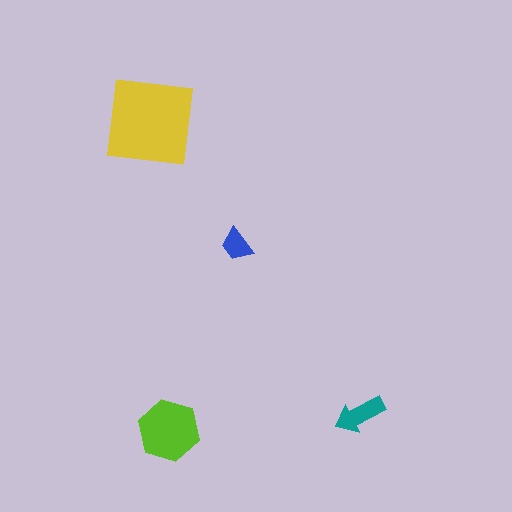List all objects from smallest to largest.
The blue trapezoid, the teal arrow, the lime hexagon, the yellow square.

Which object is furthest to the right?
The teal arrow is rightmost.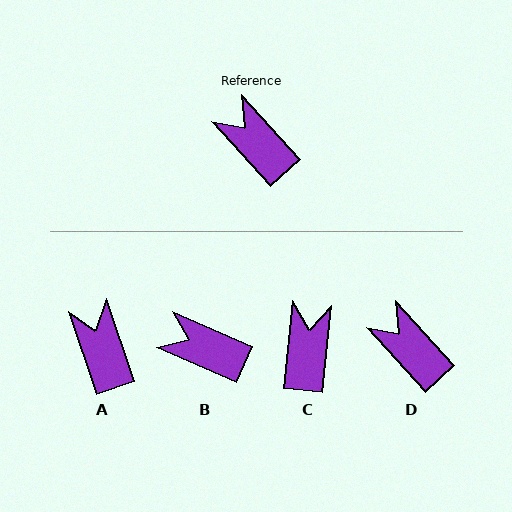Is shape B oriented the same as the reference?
No, it is off by about 24 degrees.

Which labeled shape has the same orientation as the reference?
D.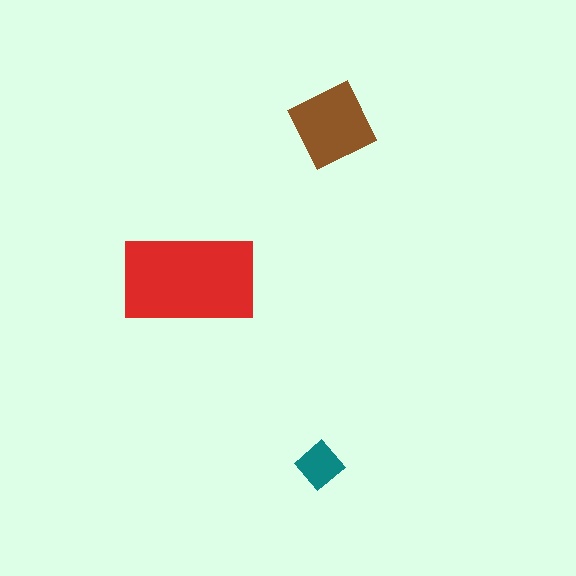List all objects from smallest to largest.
The teal diamond, the brown square, the red rectangle.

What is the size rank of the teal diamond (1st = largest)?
3rd.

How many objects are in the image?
There are 3 objects in the image.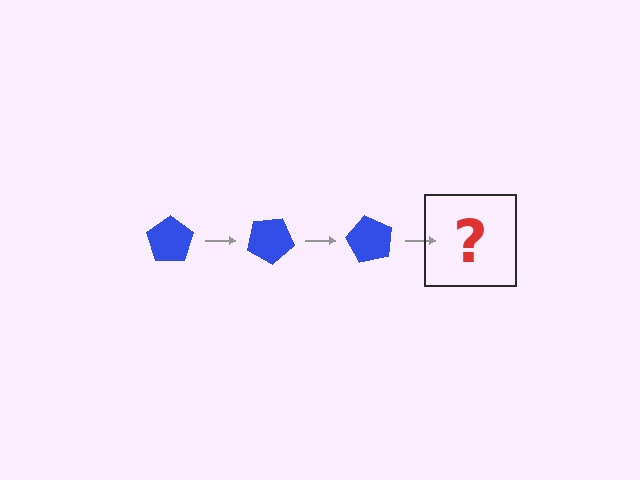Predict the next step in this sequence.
The next step is a blue pentagon rotated 90 degrees.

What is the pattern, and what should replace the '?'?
The pattern is that the pentagon rotates 30 degrees each step. The '?' should be a blue pentagon rotated 90 degrees.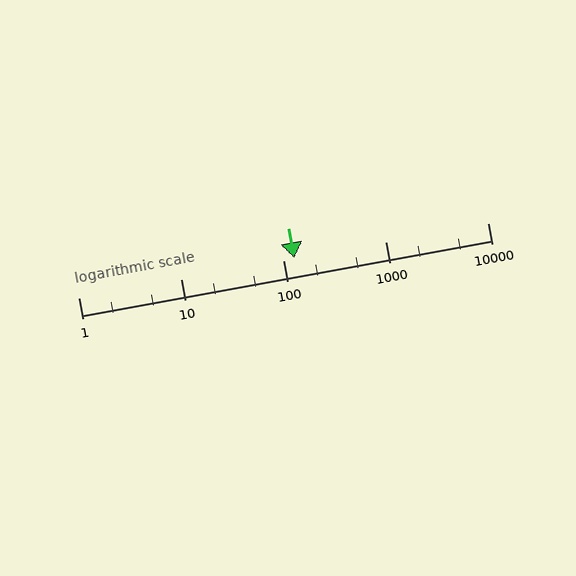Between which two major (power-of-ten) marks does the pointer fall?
The pointer is between 100 and 1000.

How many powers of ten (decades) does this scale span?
The scale spans 4 decades, from 1 to 10000.